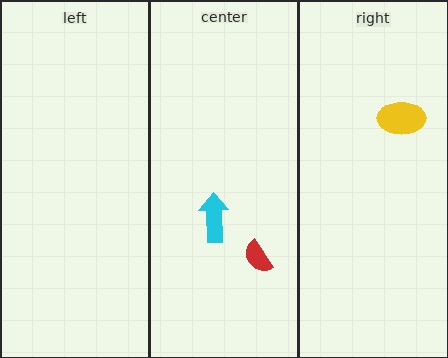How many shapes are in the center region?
2.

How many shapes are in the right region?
1.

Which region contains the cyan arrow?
The center region.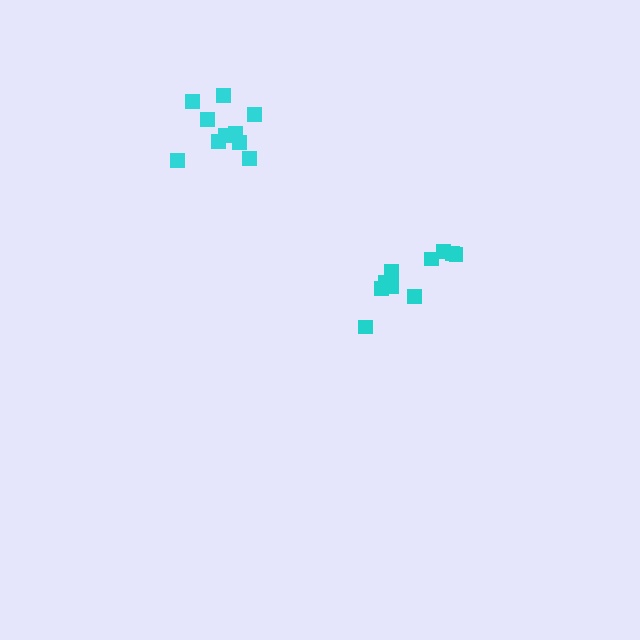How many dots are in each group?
Group 1: 10 dots, Group 2: 10 dots (20 total).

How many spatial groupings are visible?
There are 2 spatial groupings.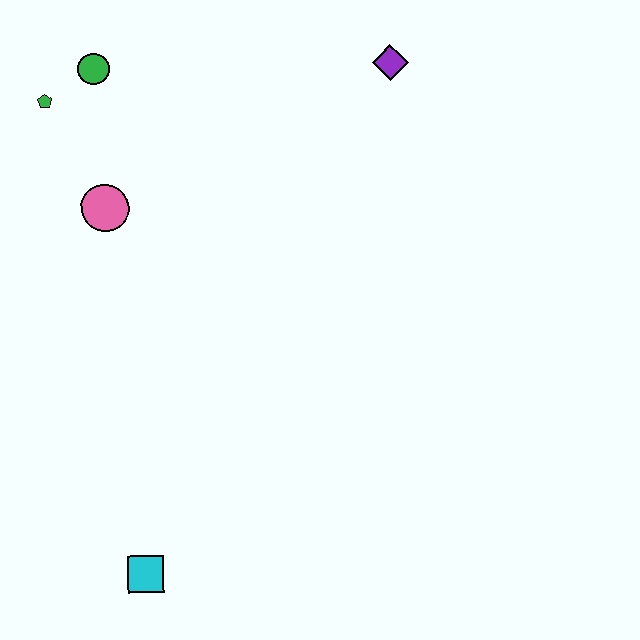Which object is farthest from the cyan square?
The purple diamond is farthest from the cyan square.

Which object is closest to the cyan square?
The pink circle is closest to the cyan square.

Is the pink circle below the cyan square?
No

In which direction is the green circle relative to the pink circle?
The green circle is above the pink circle.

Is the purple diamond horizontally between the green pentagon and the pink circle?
No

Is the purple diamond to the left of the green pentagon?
No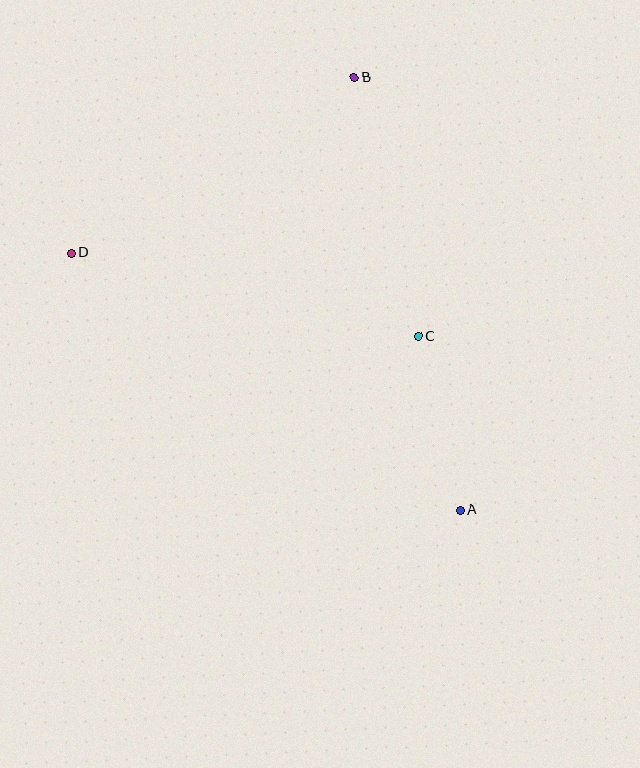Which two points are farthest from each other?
Points A and D are farthest from each other.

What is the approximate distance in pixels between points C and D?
The distance between C and D is approximately 357 pixels.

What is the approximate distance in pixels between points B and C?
The distance between B and C is approximately 267 pixels.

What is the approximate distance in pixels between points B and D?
The distance between B and D is approximately 333 pixels.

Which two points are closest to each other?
Points A and C are closest to each other.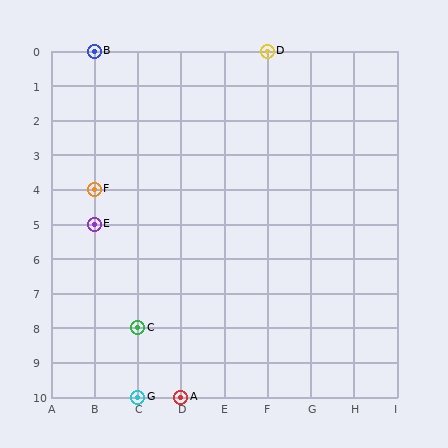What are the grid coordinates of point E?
Point E is at grid coordinates (B, 5).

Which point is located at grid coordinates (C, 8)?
Point C is at (C, 8).